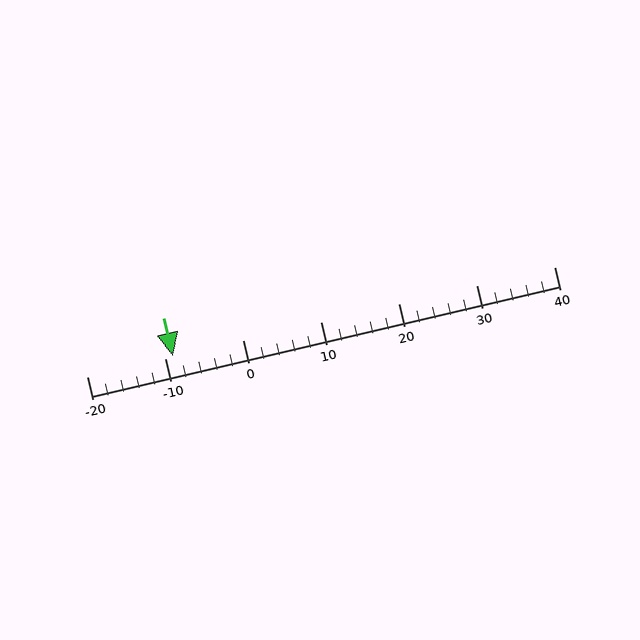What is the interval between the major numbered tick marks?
The major tick marks are spaced 10 units apart.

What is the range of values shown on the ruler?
The ruler shows values from -20 to 40.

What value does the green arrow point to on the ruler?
The green arrow points to approximately -9.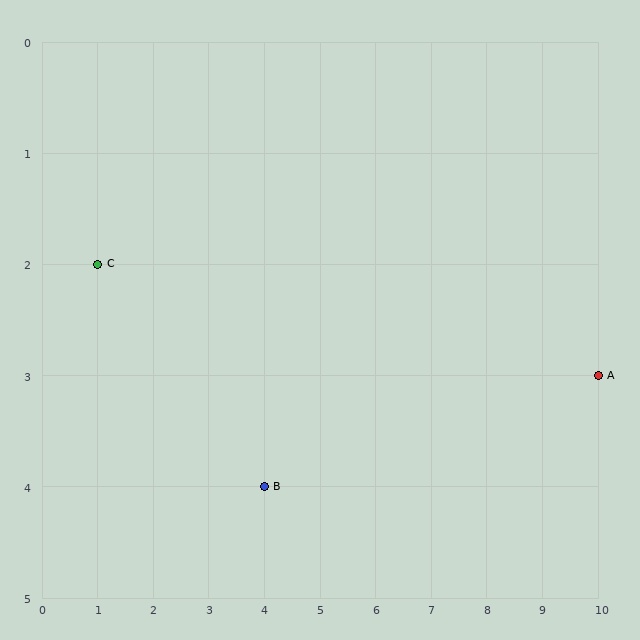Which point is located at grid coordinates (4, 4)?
Point B is at (4, 4).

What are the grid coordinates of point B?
Point B is at grid coordinates (4, 4).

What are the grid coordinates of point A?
Point A is at grid coordinates (10, 3).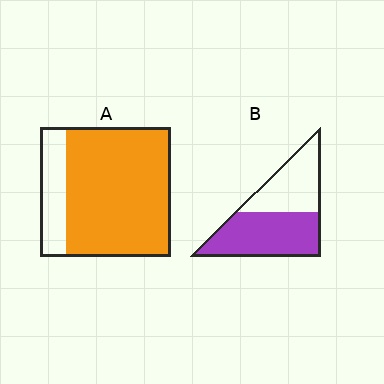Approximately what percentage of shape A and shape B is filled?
A is approximately 80% and B is approximately 55%.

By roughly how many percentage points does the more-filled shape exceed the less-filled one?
By roughly 25 percentage points (A over B).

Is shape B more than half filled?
Yes.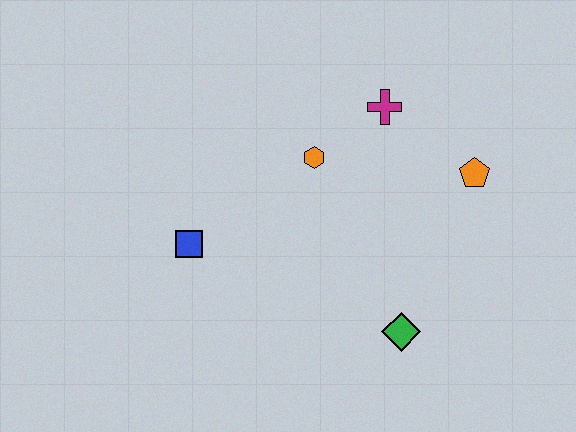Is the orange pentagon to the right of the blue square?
Yes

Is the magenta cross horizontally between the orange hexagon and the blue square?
No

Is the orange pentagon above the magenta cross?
No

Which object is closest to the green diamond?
The orange pentagon is closest to the green diamond.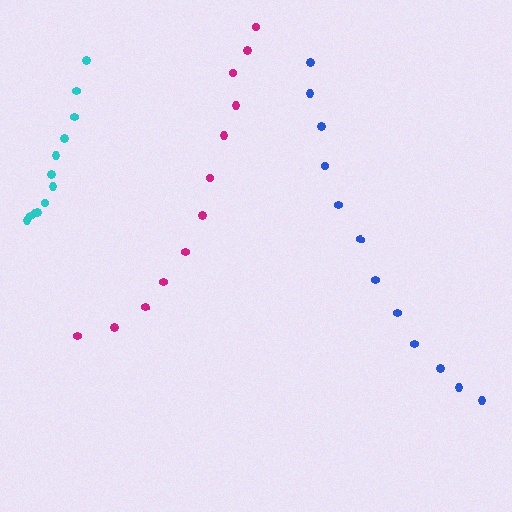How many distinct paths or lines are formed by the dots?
There are 3 distinct paths.